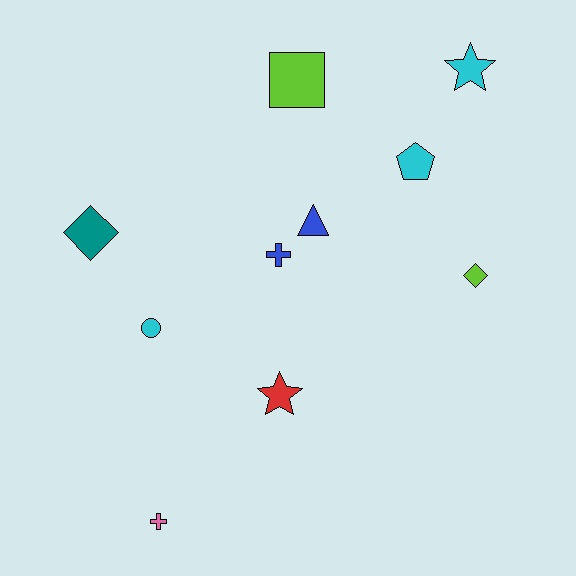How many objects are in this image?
There are 10 objects.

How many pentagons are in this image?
There is 1 pentagon.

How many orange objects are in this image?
There are no orange objects.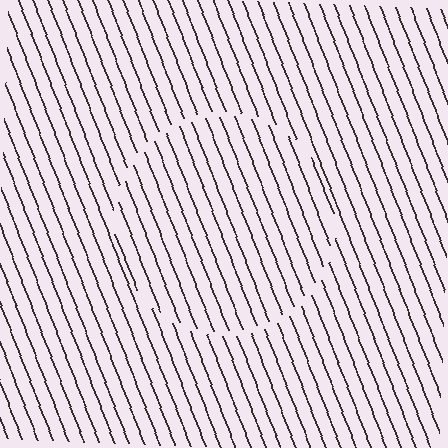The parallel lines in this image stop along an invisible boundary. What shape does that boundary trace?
An illusory circle. The interior of the shape contains the same grating, shifted by half a period — the contour is defined by the phase discontinuity where line-ends from the inner and outer gratings abut.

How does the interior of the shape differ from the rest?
The interior of the shape contains the same grating, shifted by half a period — the contour is defined by the phase discontinuity where line-ends from the inner and outer gratings abut.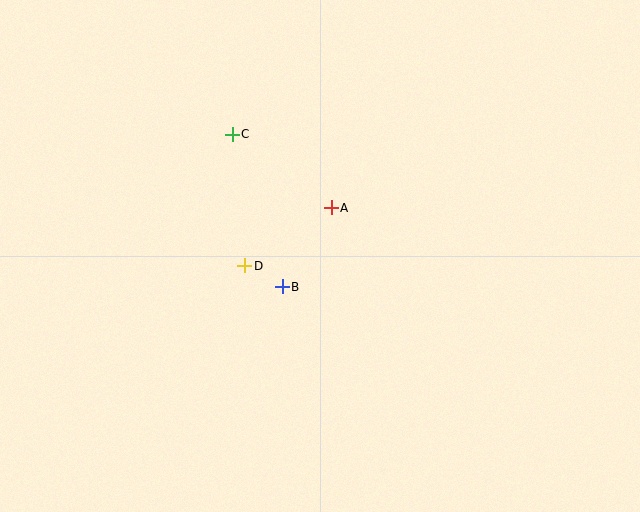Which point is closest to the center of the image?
Point B at (282, 287) is closest to the center.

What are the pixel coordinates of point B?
Point B is at (282, 287).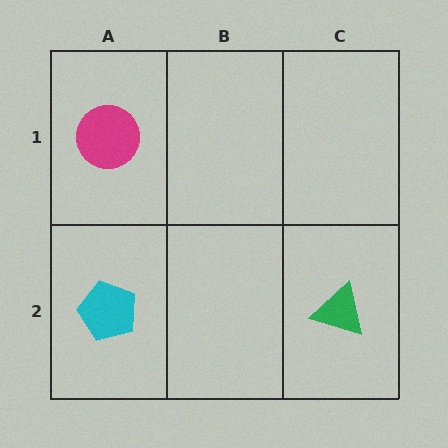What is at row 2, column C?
A green triangle.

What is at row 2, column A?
A cyan pentagon.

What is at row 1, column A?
A magenta circle.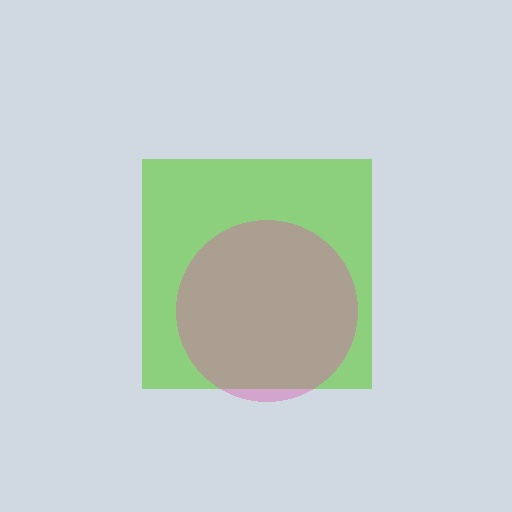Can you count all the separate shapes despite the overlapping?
Yes, there are 2 separate shapes.